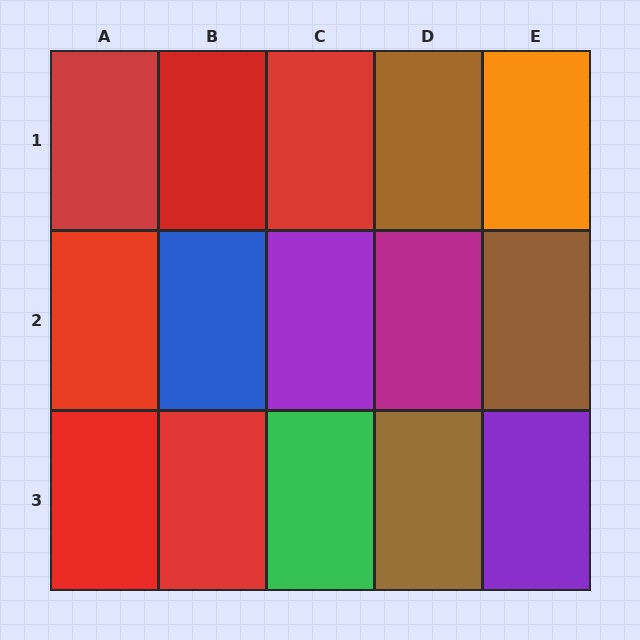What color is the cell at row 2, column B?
Blue.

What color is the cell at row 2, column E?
Brown.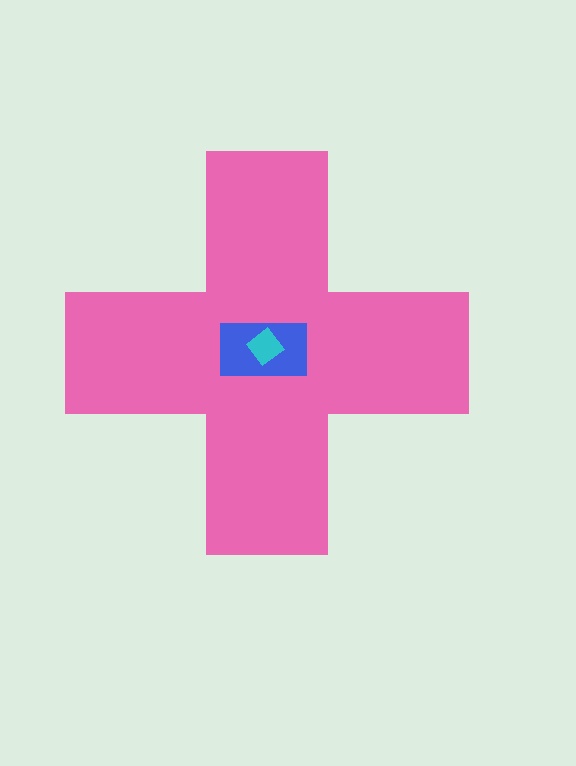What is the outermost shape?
The pink cross.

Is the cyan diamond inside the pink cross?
Yes.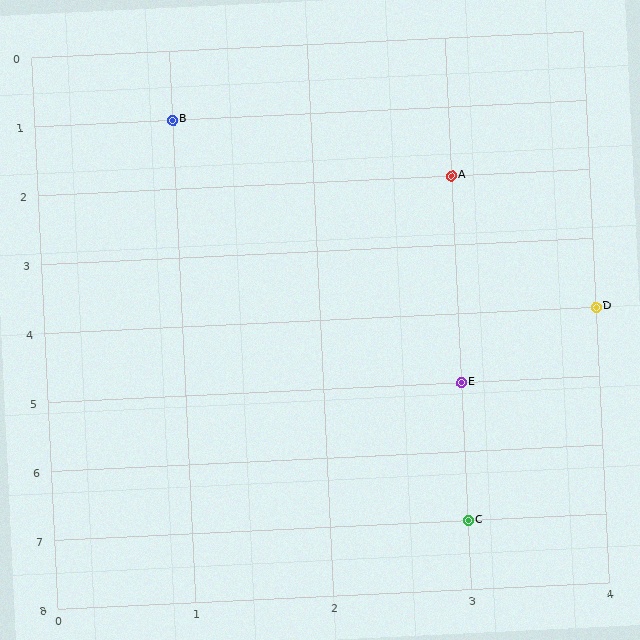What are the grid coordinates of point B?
Point B is at grid coordinates (1, 1).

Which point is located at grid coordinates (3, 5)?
Point E is at (3, 5).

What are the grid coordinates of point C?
Point C is at grid coordinates (3, 7).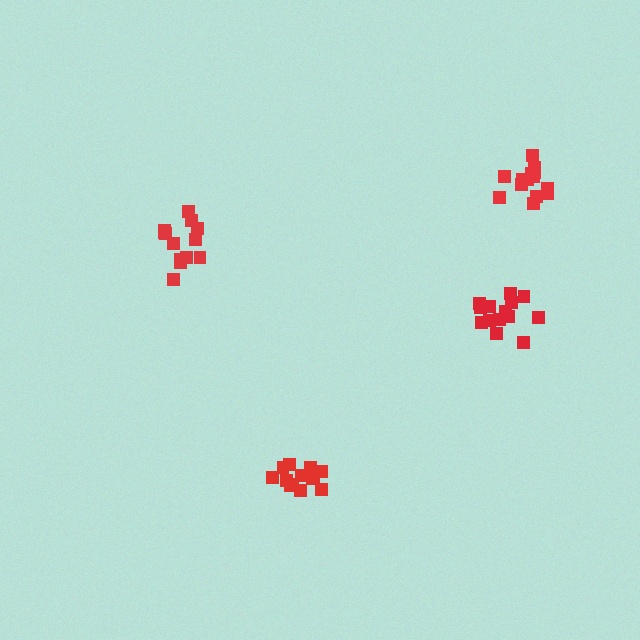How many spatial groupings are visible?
There are 4 spatial groupings.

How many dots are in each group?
Group 1: 14 dots, Group 2: 14 dots, Group 3: 14 dots, Group 4: 13 dots (55 total).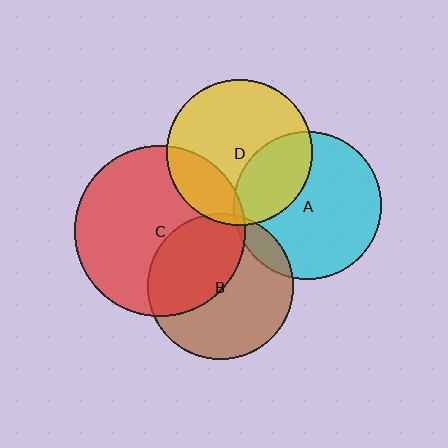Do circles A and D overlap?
Yes.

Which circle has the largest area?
Circle C (red).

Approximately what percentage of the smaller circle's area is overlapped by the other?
Approximately 30%.